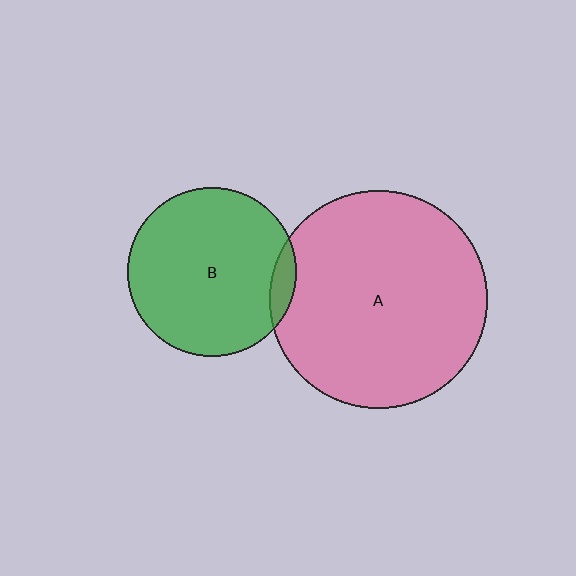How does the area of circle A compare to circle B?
Approximately 1.7 times.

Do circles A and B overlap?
Yes.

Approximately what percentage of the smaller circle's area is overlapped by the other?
Approximately 5%.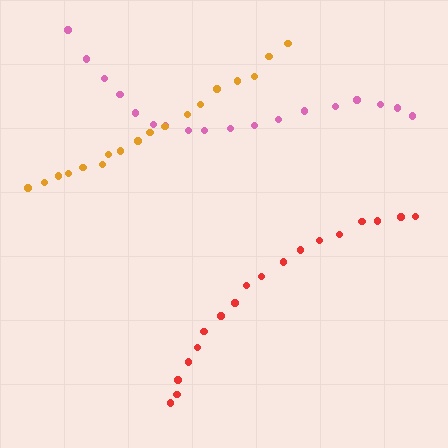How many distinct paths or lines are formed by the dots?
There are 3 distinct paths.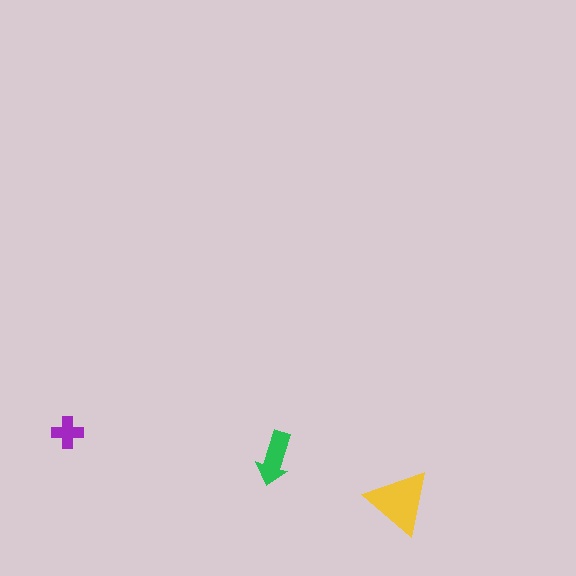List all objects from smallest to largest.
The purple cross, the green arrow, the yellow triangle.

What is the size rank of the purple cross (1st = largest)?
3rd.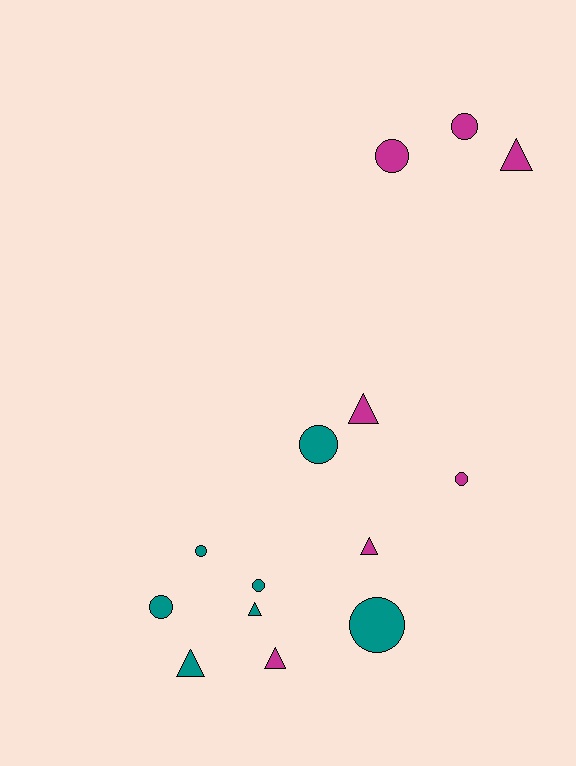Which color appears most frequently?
Teal, with 7 objects.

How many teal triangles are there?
There are 2 teal triangles.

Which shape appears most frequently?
Circle, with 8 objects.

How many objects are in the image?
There are 14 objects.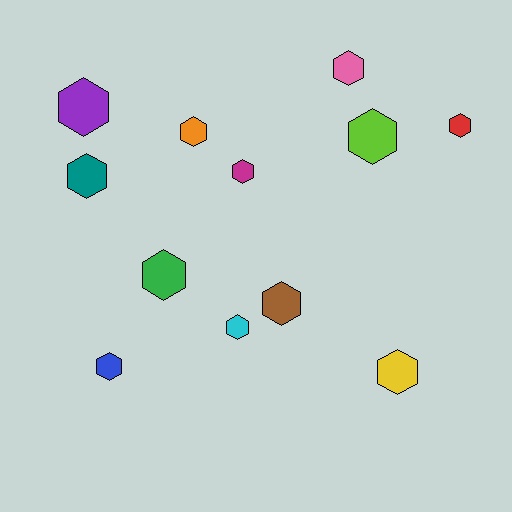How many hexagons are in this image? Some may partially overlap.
There are 12 hexagons.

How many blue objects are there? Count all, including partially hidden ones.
There is 1 blue object.